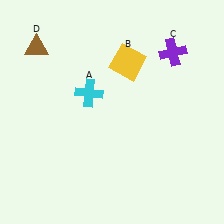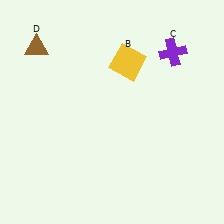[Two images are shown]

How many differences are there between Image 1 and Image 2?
There is 1 difference between the two images.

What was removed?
The cyan cross (A) was removed in Image 2.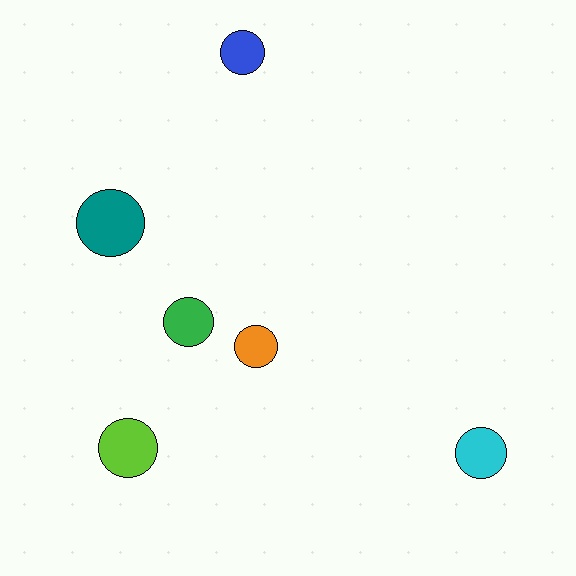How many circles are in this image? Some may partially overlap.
There are 6 circles.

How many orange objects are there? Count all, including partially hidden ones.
There is 1 orange object.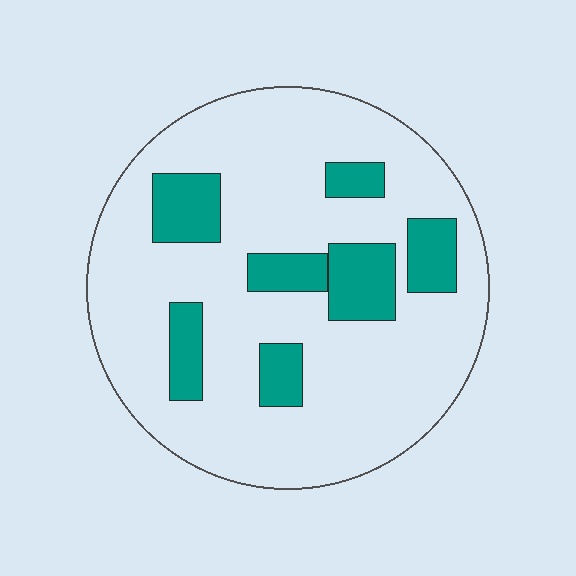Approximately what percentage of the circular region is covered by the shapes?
Approximately 20%.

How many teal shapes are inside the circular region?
7.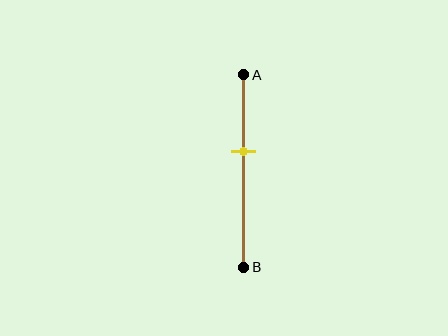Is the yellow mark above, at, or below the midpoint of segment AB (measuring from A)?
The yellow mark is above the midpoint of segment AB.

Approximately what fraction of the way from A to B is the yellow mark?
The yellow mark is approximately 40% of the way from A to B.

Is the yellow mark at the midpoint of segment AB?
No, the mark is at about 40% from A, not at the 50% midpoint.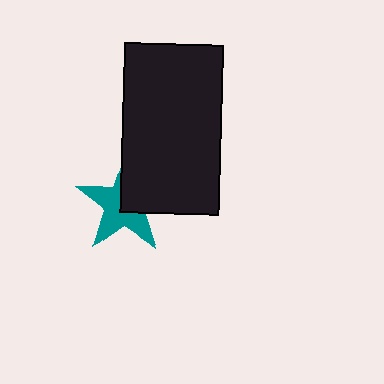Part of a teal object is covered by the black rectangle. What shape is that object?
It is a star.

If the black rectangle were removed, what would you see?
You would see the complete teal star.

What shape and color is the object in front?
The object in front is a black rectangle.